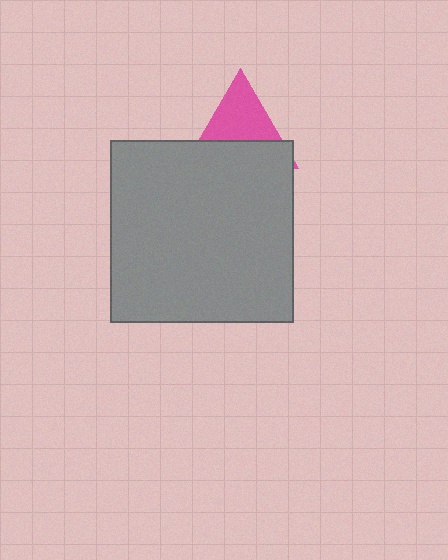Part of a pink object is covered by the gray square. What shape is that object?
It is a triangle.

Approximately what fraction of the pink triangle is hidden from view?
Roughly 50% of the pink triangle is hidden behind the gray square.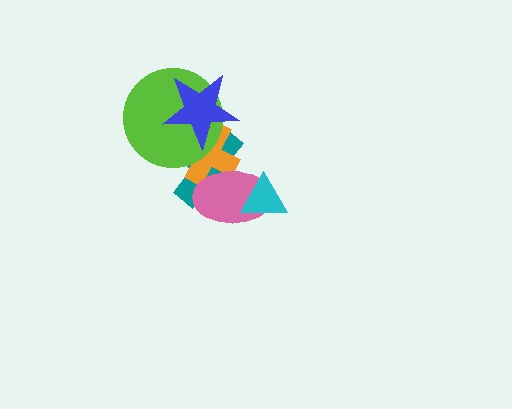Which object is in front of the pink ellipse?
The cyan triangle is in front of the pink ellipse.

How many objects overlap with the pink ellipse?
3 objects overlap with the pink ellipse.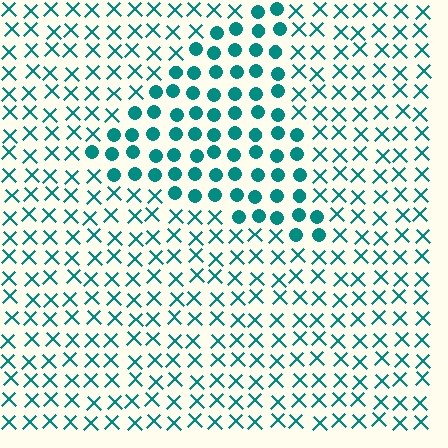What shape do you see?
I see a triangle.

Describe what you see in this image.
The image is filled with small teal elements arranged in a uniform grid. A triangle-shaped region contains circles, while the surrounding area contains X marks. The boundary is defined purely by the change in element shape.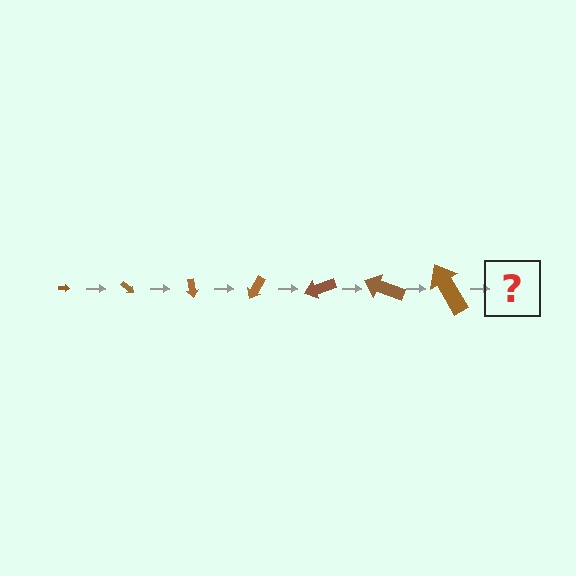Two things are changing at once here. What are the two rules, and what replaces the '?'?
The two rules are that the arrow grows larger each step and it rotates 40 degrees each step. The '?' should be an arrow, larger than the previous one and rotated 280 degrees from the start.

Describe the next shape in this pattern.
It should be an arrow, larger than the previous one and rotated 280 degrees from the start.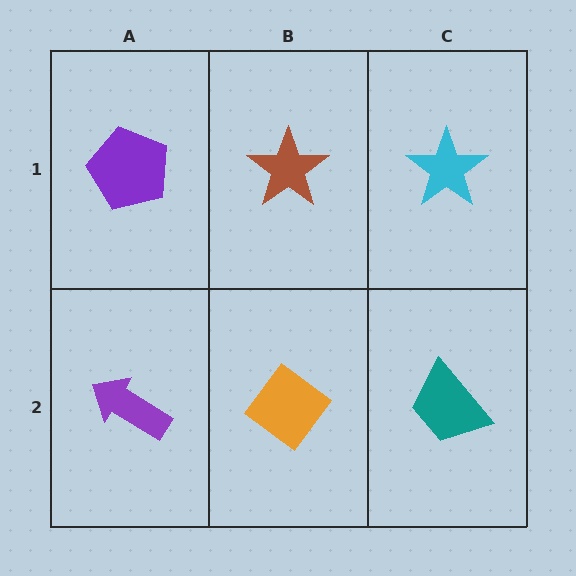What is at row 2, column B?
An orange diamond.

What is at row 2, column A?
A purple arrow.